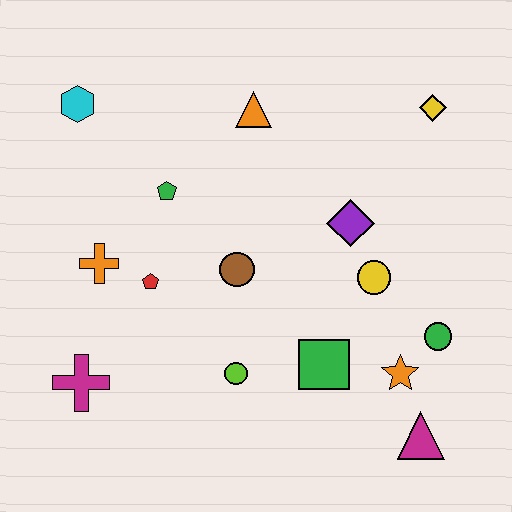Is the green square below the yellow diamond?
Yes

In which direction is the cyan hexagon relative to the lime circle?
The cyan hexagon is above the lime circle.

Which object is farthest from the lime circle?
The yellow diamond is farthest from the lime circle.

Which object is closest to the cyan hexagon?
The green pentagon is closest to the cyan hexagon.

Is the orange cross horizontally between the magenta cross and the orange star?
Yes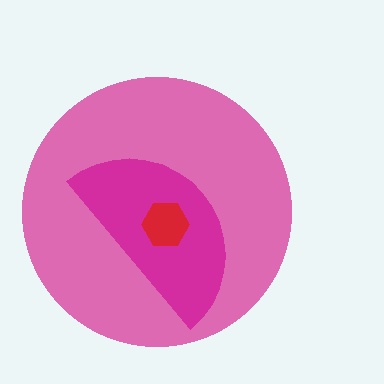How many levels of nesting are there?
3.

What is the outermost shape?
The pink circle.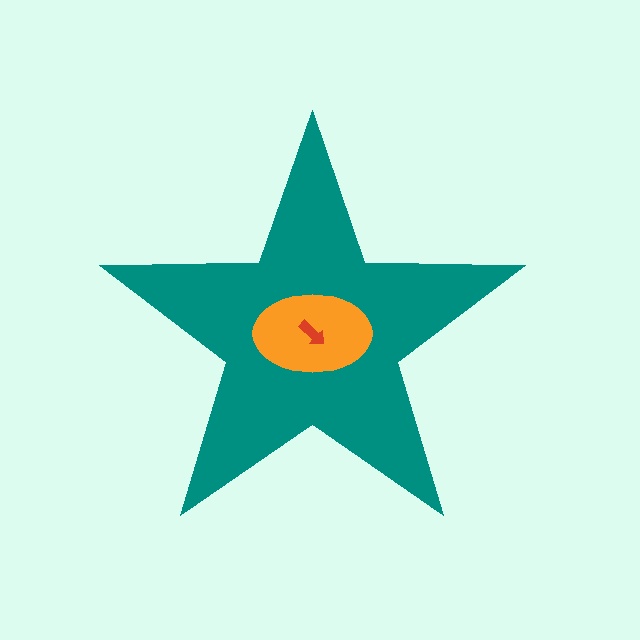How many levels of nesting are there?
3.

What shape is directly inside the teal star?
The orange ellipse.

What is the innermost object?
The red arrow.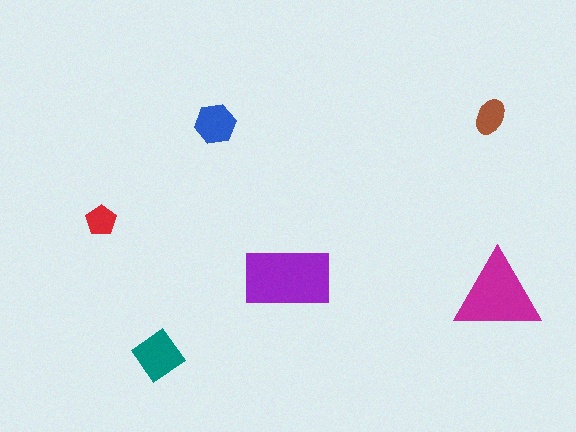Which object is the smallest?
The red pentagon.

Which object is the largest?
The purple rectangle.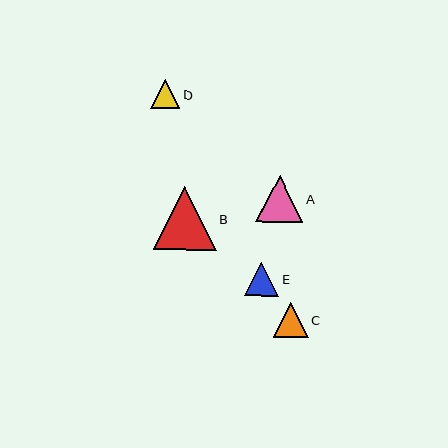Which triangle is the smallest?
Triangle D is the smallest with a size of approximately 29 pixels.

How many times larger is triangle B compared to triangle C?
Triangle B is approximately 1.8 times the size of triangle C.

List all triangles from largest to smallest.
From largest to smallest: B, A, C, E, D.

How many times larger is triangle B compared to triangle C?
Triangle B is approximately 1.8 times the size of triangle C.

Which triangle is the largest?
Triangle B is the largest with a size of approximately 63 pixels.